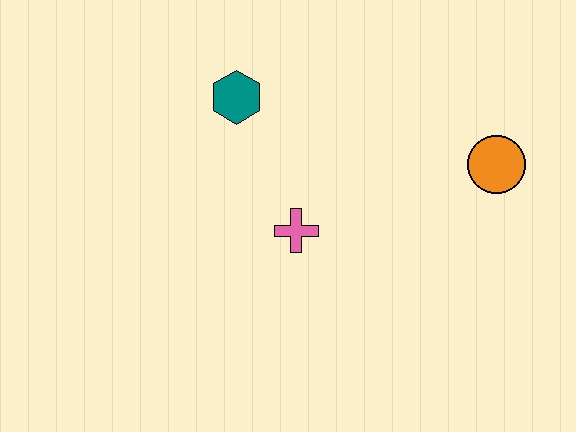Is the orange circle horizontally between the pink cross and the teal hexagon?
No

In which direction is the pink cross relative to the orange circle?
The pink cross is to the left of the orange circle.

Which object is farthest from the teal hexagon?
The orange circle is farthest from the teal hexagon.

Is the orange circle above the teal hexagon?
No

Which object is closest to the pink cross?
The teal hexagon is closest to the pink cross.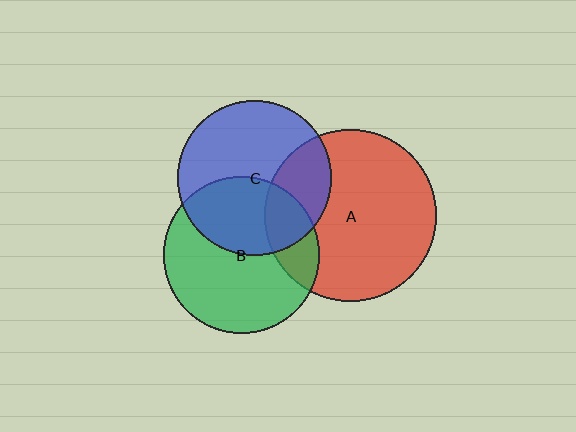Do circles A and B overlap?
Yes.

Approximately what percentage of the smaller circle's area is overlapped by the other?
Approximately 20%.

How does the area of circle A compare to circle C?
Approximately 1.2 times.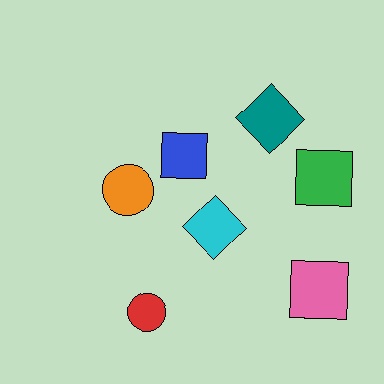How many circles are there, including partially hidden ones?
There are 2 circles.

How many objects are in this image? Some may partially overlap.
There are 7 objects.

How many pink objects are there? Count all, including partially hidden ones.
There is 1 pink object.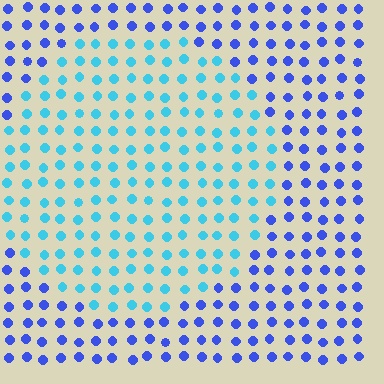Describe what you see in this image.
The image is filled with small blue elements in a uniform arrangement. A circle-shaped region is visible where the elements are tinted to a slightly different hue, forming a subtle color boundary.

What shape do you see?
I see a circle.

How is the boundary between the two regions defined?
The boundary is defined purely by a slight shift in hue (about 43 degrees). Spacing, size, and orientation are identical on both sides.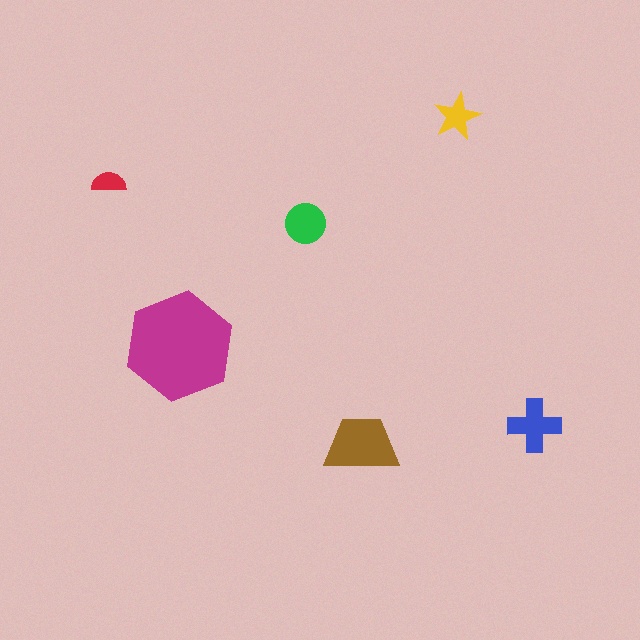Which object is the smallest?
The red semicircle.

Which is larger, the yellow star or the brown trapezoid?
The brown trapezoid.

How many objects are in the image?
There are 6 objects in the image.